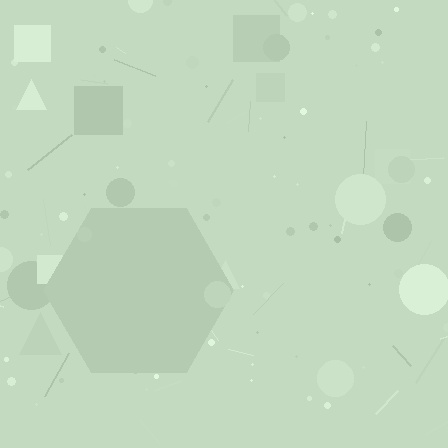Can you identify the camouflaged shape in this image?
The camouflaged shape is a hexagon.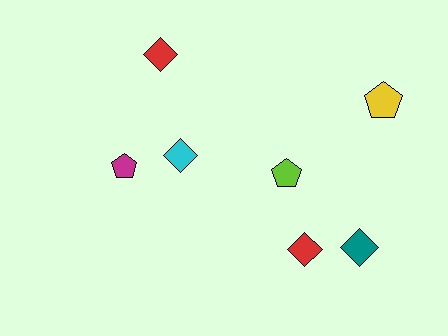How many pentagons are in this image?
There are 3 pentagons.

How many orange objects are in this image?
There are no orange objects.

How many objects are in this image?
There are 7 objects.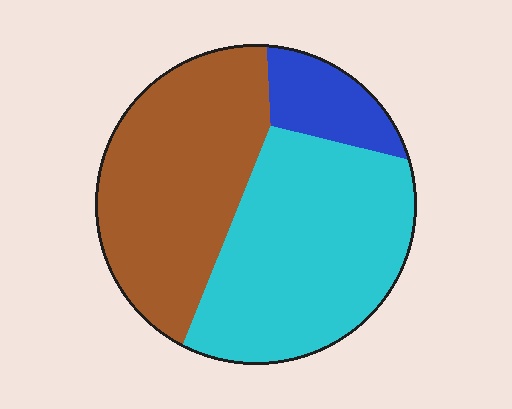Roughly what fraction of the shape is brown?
Brown covers 42% of the shape.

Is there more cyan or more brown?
Cyan.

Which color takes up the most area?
Cyan, at roughly 45%.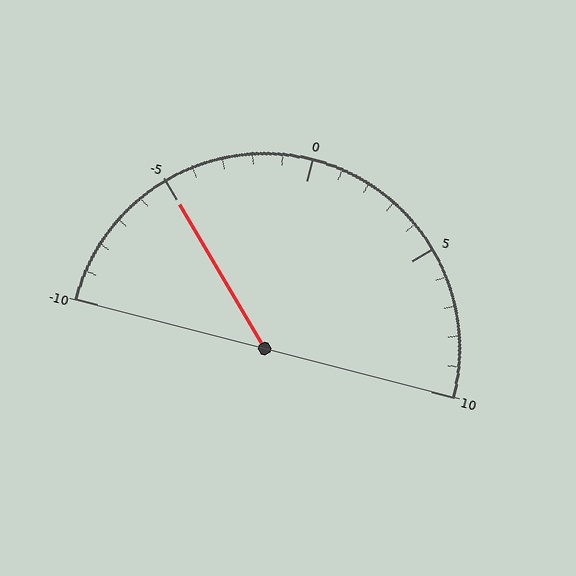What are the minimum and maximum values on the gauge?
The gauge ranges from -10 to 10.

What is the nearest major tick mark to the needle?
The nearest major tick mark is -5.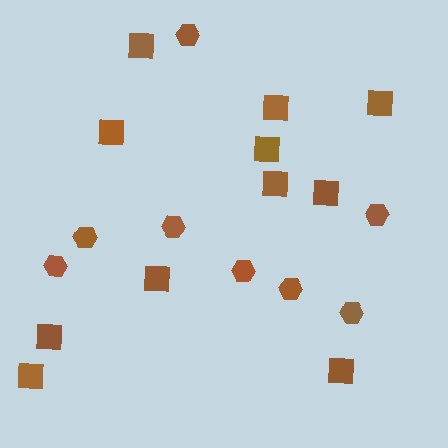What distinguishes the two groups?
There are 2 groups: one group of hexagons (8) and one group of squares (11).